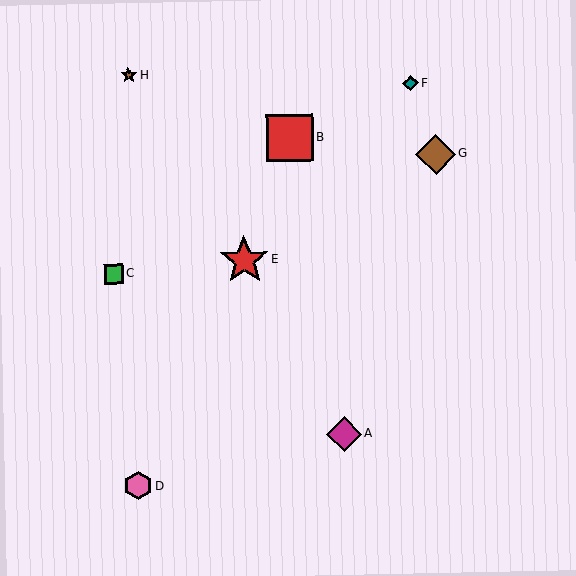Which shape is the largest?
The red star (labeled E) is the largest.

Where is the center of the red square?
The center of the red square is at (290, 138).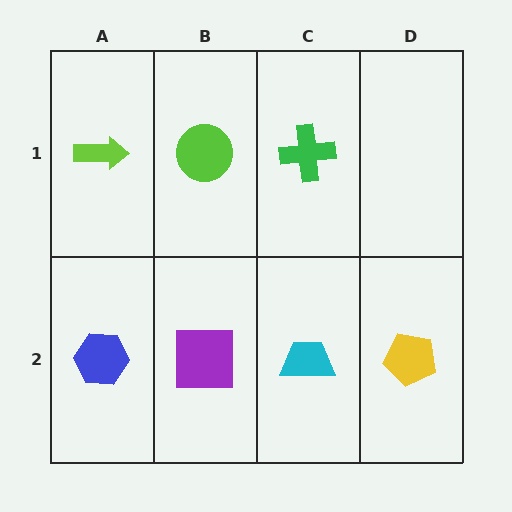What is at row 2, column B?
A purple square.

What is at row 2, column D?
A yellow pentagon.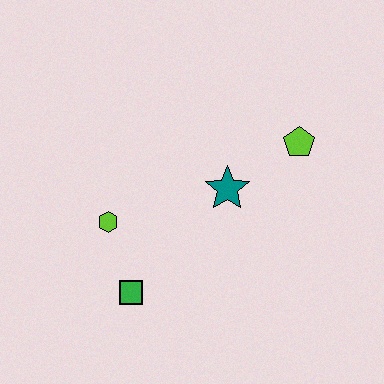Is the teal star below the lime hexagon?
No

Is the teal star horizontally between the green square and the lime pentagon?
Yes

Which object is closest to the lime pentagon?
The teal star is closest to the lime pentagon.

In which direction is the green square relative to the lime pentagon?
The green square is to the left of the lime pentagon.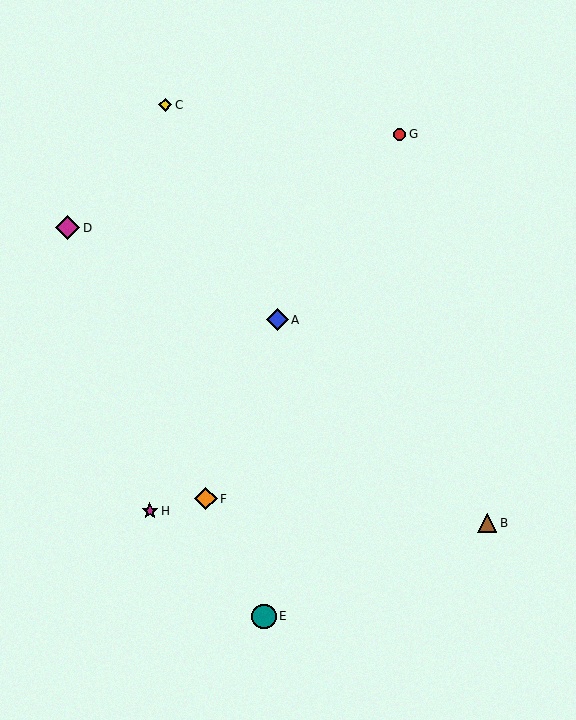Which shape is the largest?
The magenta diamond (labeled D) is the largest.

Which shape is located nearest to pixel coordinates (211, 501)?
The orange diamond (labeled F) at (206, 499) is nearest to that location.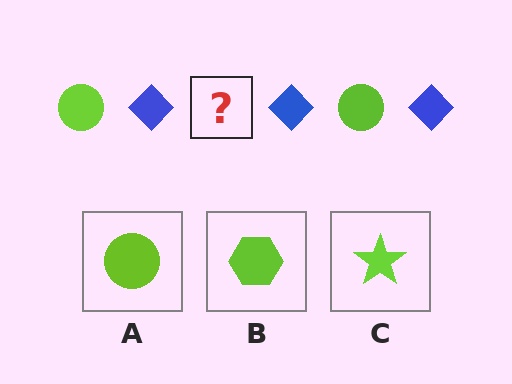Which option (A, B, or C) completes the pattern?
A.